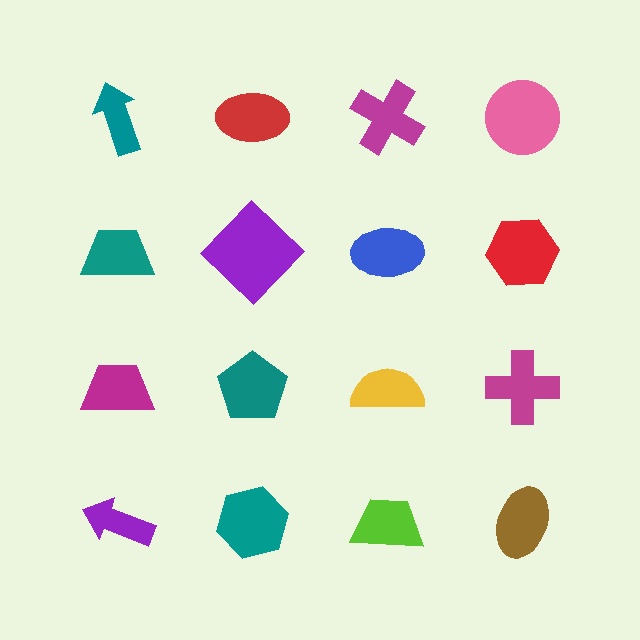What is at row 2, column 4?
A red hexagon.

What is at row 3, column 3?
A yellow semicircle.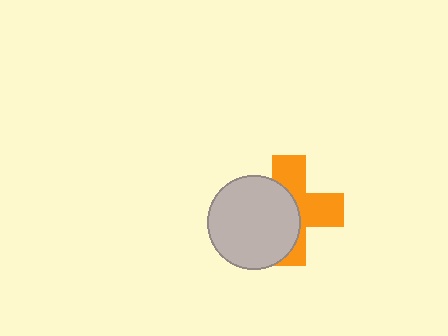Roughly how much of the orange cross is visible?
About half of it is visible (roughly 50%).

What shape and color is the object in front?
The object in front is a light gray circle.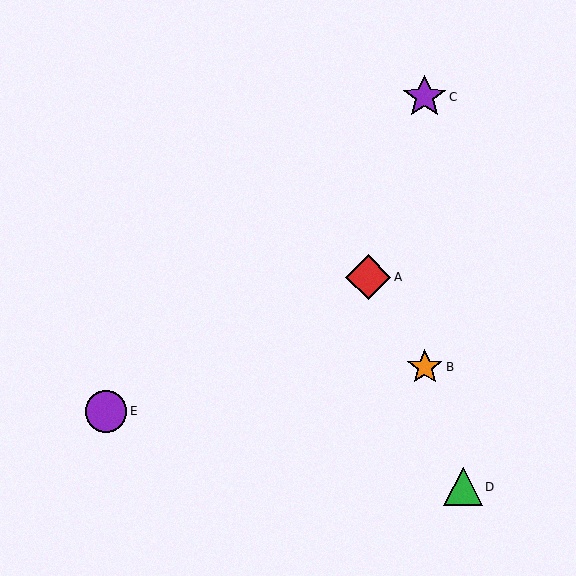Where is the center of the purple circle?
The center of the purple circle is at (106, 411).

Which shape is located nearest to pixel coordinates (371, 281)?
The red diamond (labeled A) at (368, 277) is nearest to that location.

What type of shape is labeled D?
Shape D is a green triangle.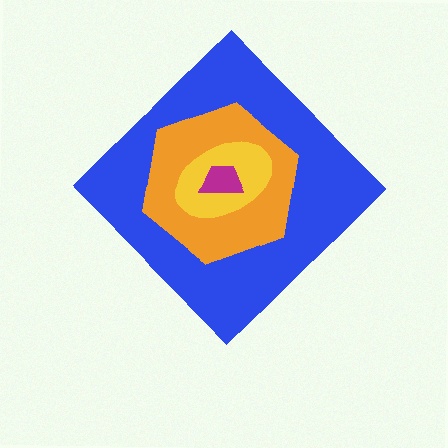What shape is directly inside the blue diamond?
The orange hexagon.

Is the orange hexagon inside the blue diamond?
Yes.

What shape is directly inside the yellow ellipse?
The magenta trapezoid.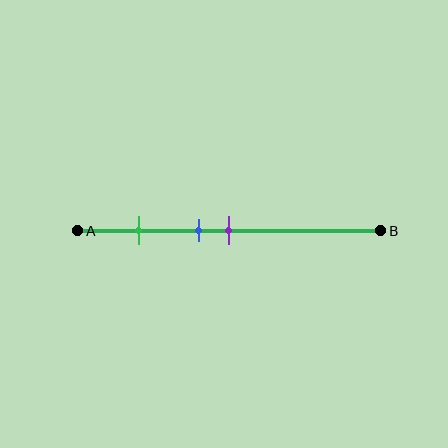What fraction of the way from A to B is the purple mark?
The purple mark is approximately 50% (0.5) of the way from A to B.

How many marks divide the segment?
There are 3 marks dividing the segment.